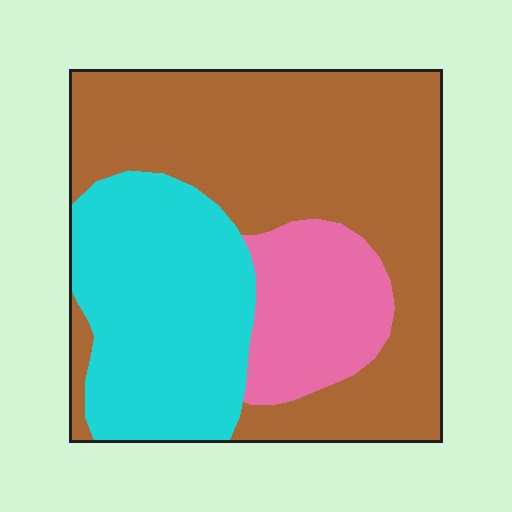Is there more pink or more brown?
Brown.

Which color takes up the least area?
Pink, at roughly 15%.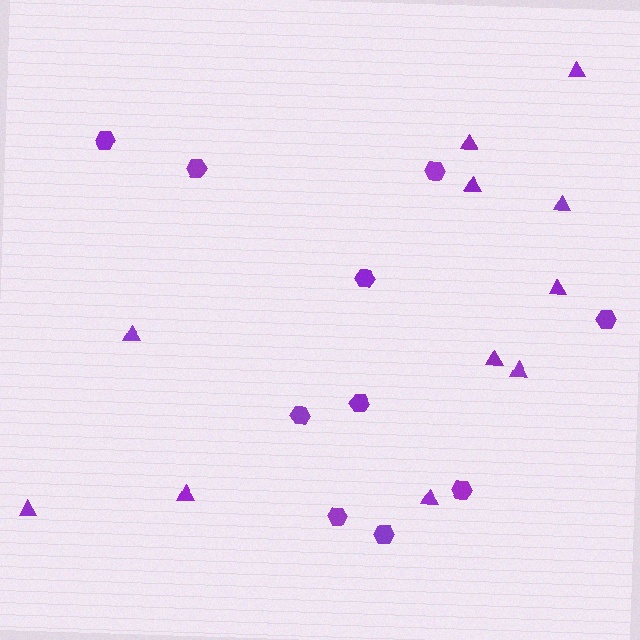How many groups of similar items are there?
There are 2 groups: one group of hexagons (10) and one group of triangles (11).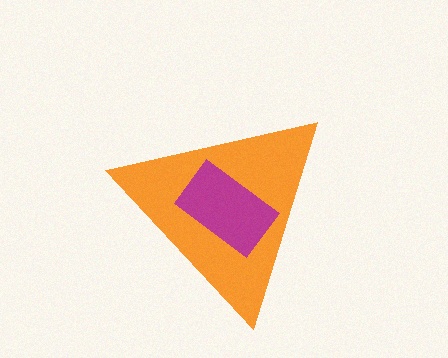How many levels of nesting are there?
2.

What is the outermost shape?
The orange triangle.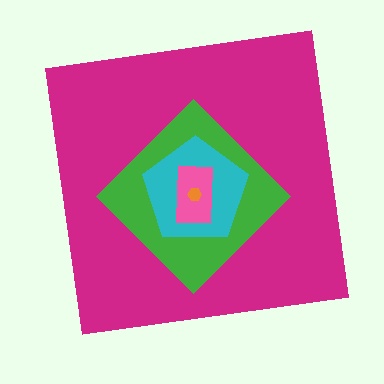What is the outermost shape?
The magenta square.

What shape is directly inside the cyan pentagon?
The pink rectangle.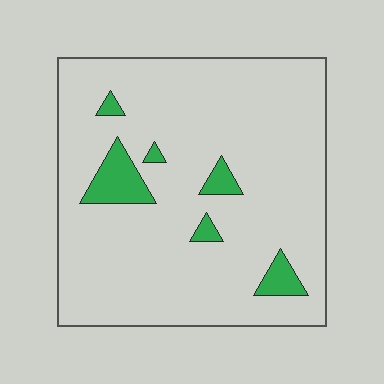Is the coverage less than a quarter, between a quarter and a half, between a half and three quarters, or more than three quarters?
Less than a quarter.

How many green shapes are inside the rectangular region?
6.